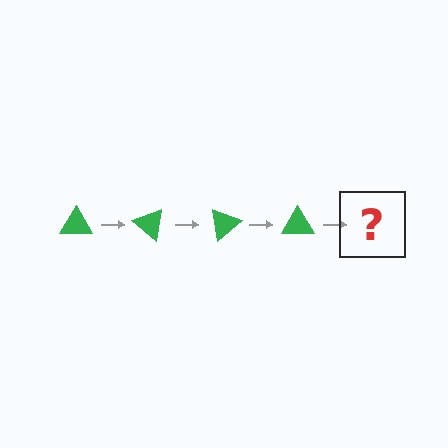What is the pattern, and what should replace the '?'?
The pattern is that the triangle rotates 40 degrees each step. The '?' should be a green triangle rotated 160 degrees.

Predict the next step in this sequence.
The next step is a green triangle rotated 160 degrees.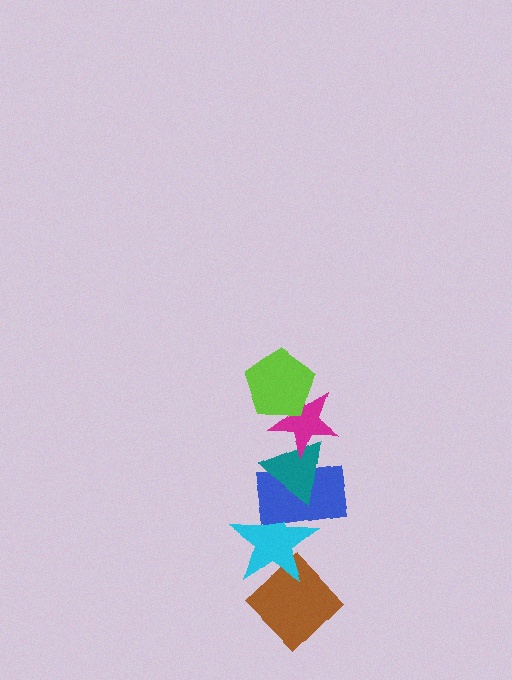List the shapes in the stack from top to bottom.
From top to bottom: the lime pentagon, the magenta star, the teal triangle, the blue rectangle, the cyan star, the brown diamond.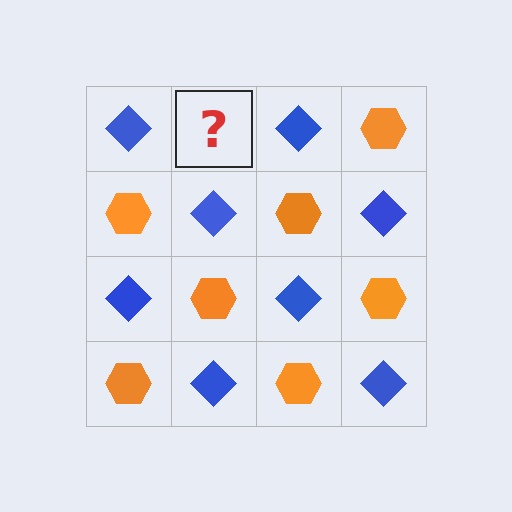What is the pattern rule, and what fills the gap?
The rule is that it alternates blue diamond and orange hexagon in a checkerboard pattern. The gap should be filled with an orange hexagon.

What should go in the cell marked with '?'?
The missing cell should contain an orange hexagon.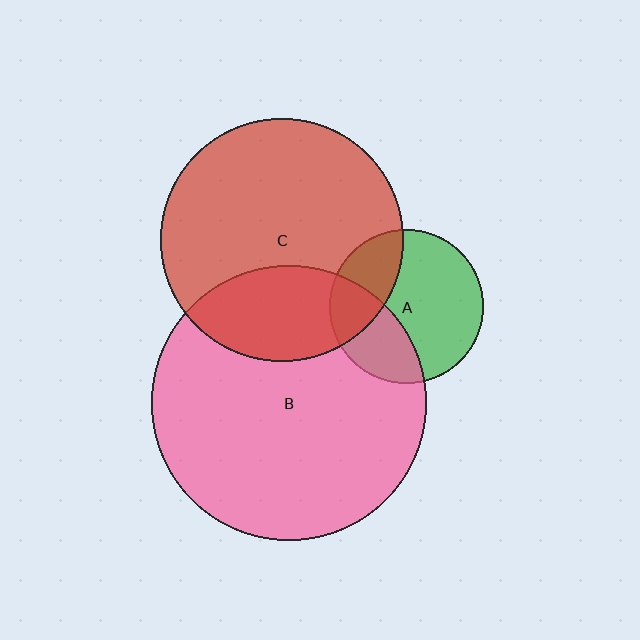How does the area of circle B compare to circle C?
Approximately 1.3 times.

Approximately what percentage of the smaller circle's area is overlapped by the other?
Approximately 30%.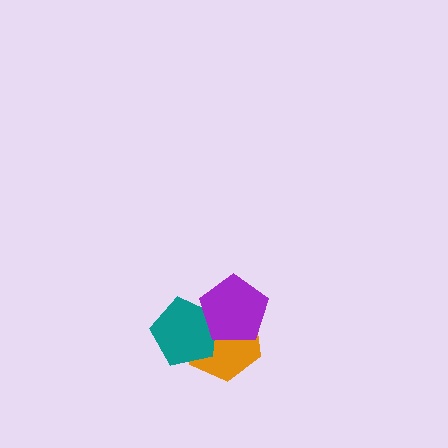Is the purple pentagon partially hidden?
No, no other shape covers it.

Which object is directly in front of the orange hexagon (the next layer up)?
The teal pentagon is directly in front of the orange hexagon.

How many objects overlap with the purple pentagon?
2 objects overlap with the purple pentagon.